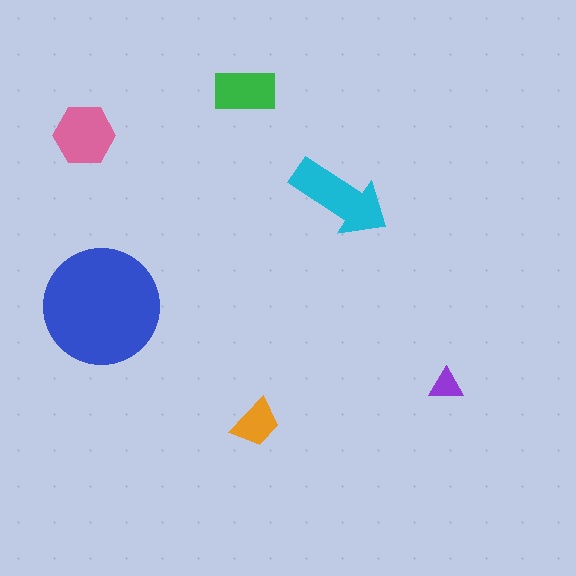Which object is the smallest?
The purple triangle.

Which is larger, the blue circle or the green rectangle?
The blue circle.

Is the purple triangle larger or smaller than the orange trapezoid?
Smaller.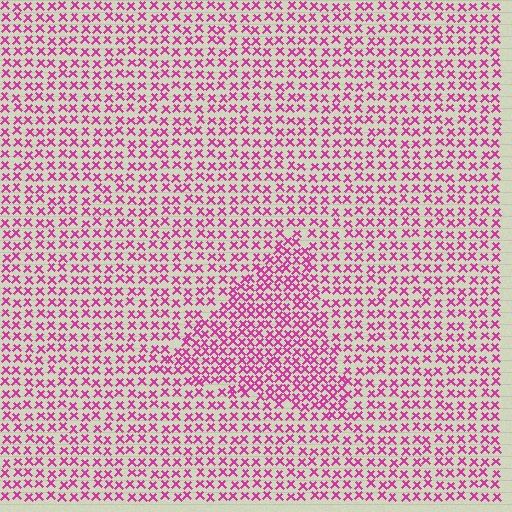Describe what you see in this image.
The image contains small magenta elements arranged at two different densities. A triangle-shaped region is visible where the elements are more densely packed than the surrounding area.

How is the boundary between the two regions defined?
The boundary is defined by a change in element density (approximately 1.6x ratio). All elements are the same color, size, and shape.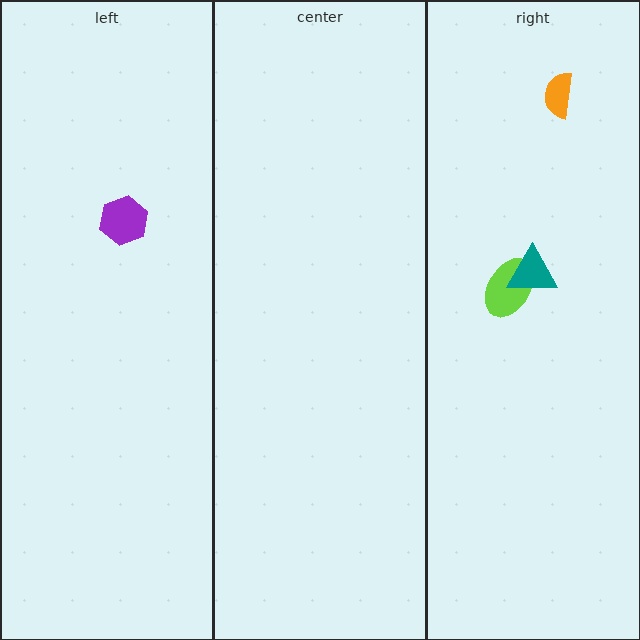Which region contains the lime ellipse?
The right region.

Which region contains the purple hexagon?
The left region.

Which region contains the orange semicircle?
The right region.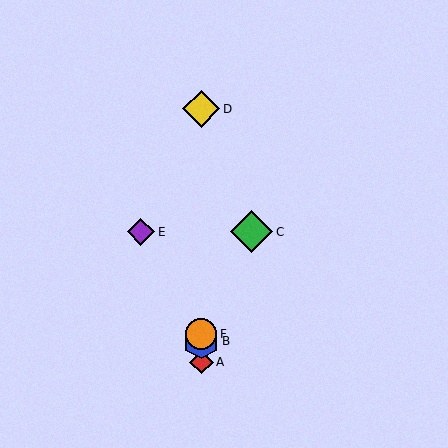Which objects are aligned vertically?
Objects A, B, D, F are aligned vertically.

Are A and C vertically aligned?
No, A is at x≈201 and C is at x≈252.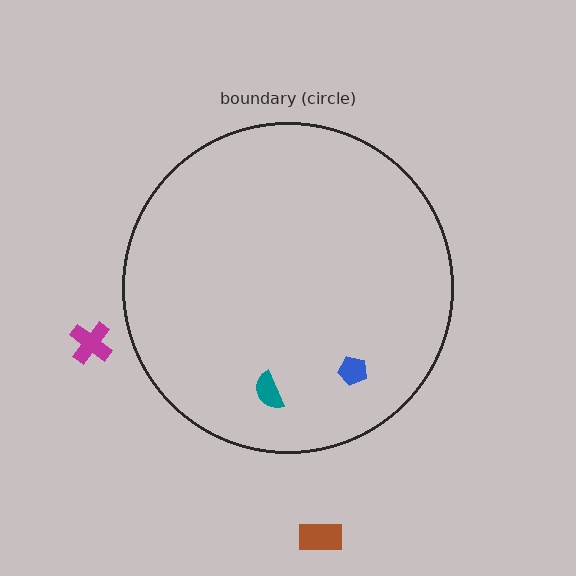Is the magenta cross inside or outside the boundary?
Outside.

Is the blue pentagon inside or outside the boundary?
Inside.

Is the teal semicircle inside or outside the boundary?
Inside.